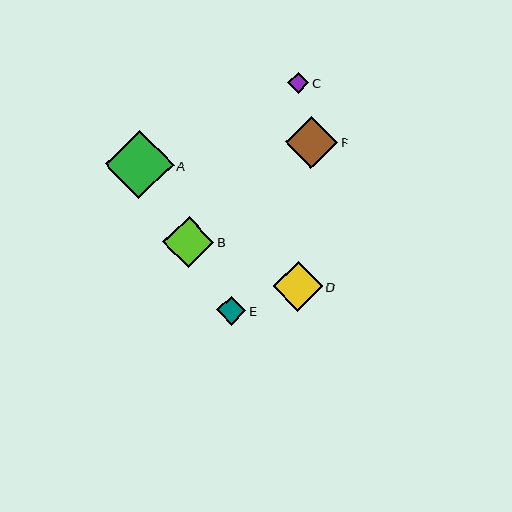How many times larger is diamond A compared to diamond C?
Diamond A is approximately 3.2 times the size of diamond C.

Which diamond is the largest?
Diamond A is the largest with a size of approximately 69 pixels.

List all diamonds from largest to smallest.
From largest to smallest: A, F, B, D, E, C.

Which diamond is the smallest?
Diamond C is the smallest with a size of approximately 22 pixels.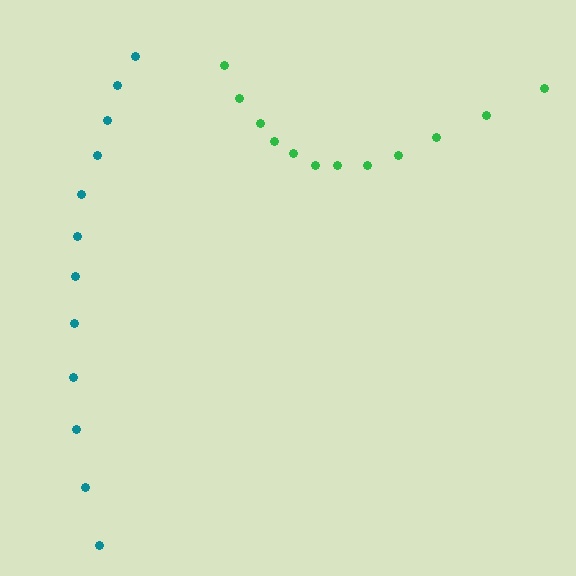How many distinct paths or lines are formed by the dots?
There are 2 distinct paths.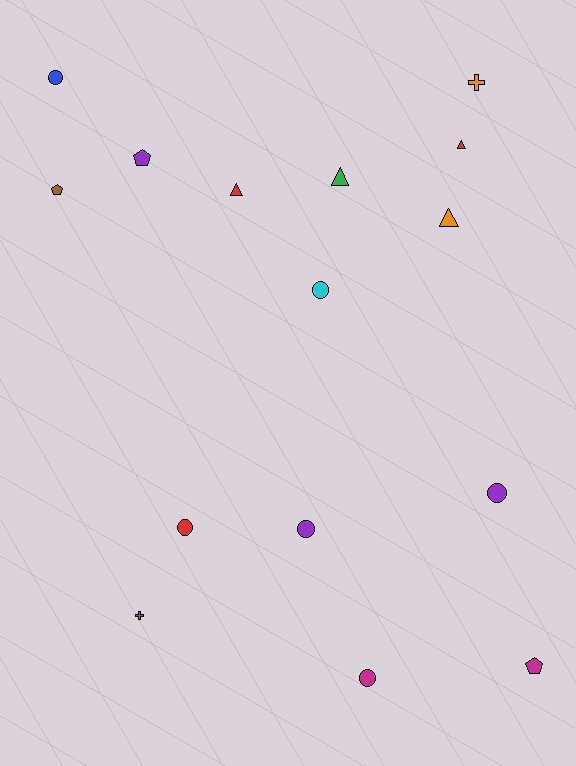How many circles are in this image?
There are 6 circles.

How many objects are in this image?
There are 15 objects.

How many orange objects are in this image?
There are 2 orange objects.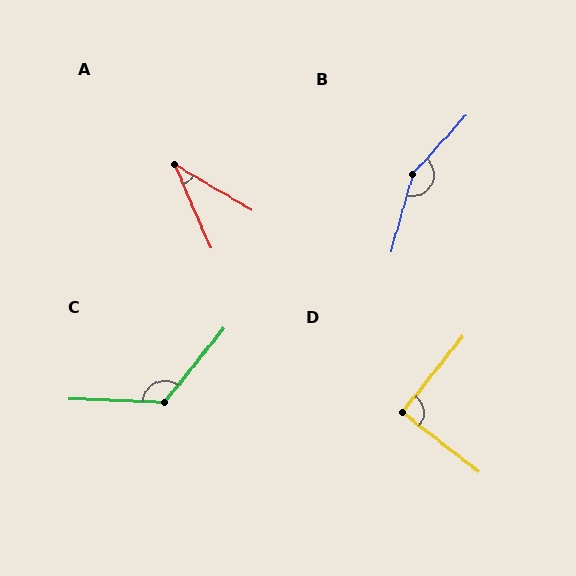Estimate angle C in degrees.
Approximately 127 degrees.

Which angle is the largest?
B, at approximately 153 degrees.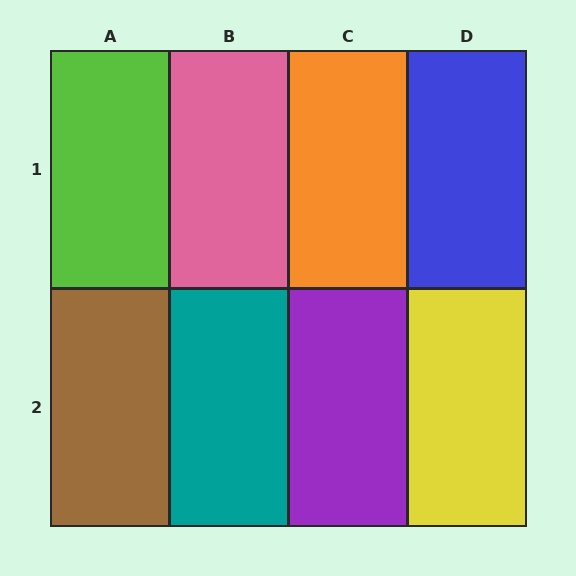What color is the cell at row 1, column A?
Lime.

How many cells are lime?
1 cell is lime.